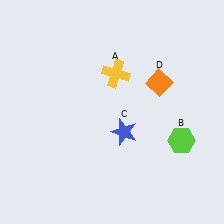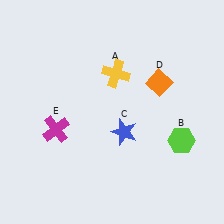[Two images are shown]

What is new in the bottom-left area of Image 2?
A magenta cross (E) was added in the bottom-left area of Image 2.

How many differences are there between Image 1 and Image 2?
There is 1 difference between the two images.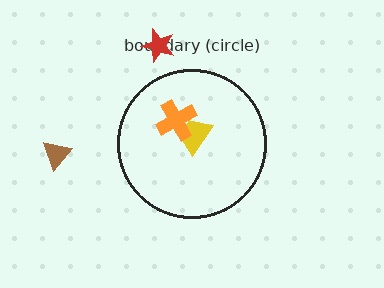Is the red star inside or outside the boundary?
Outside.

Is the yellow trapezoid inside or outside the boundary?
Inside.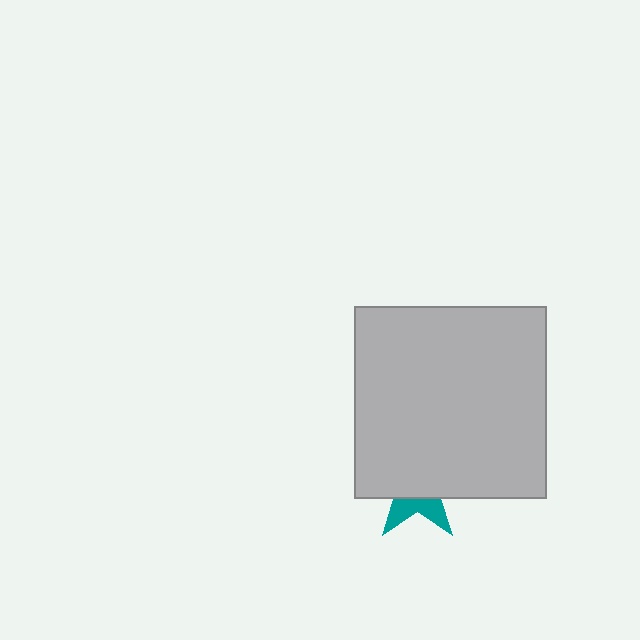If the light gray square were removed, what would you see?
You would see the complete teal star.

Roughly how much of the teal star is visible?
A small part of it is visible (roughly 32%).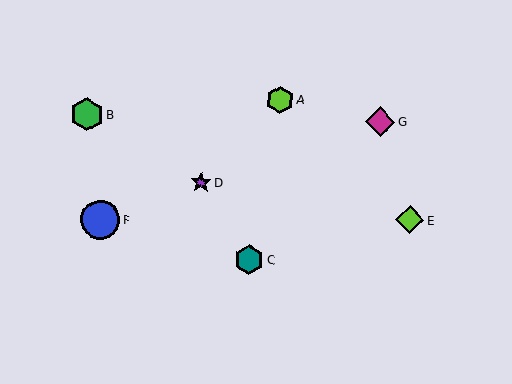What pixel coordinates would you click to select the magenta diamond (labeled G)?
Click at (380, 122) to select the magenta diamond G.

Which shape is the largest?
The blue circle (labeled F) is the largest.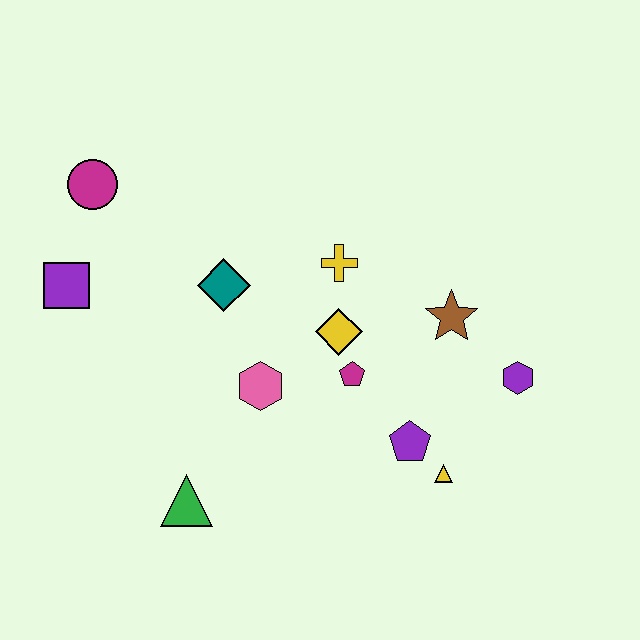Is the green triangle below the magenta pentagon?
Yes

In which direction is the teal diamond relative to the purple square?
The teal diamond is to the right of the purple square.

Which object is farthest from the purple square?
The purple hexagon is farthest from the purple square.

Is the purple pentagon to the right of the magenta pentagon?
Yes